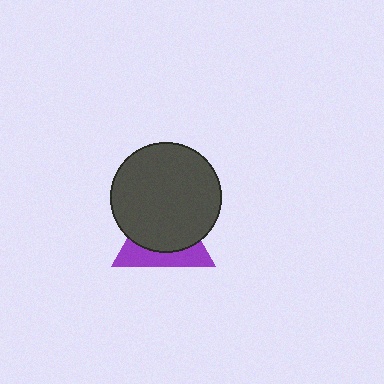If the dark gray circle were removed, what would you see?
You would see the complete purple triangle.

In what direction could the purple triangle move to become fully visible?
The purple triangle could move down. That would shift it out from behind the dark gray circle entirely.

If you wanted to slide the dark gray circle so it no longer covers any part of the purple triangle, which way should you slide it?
Slide it up — that is the most direct way to separate the two shapes.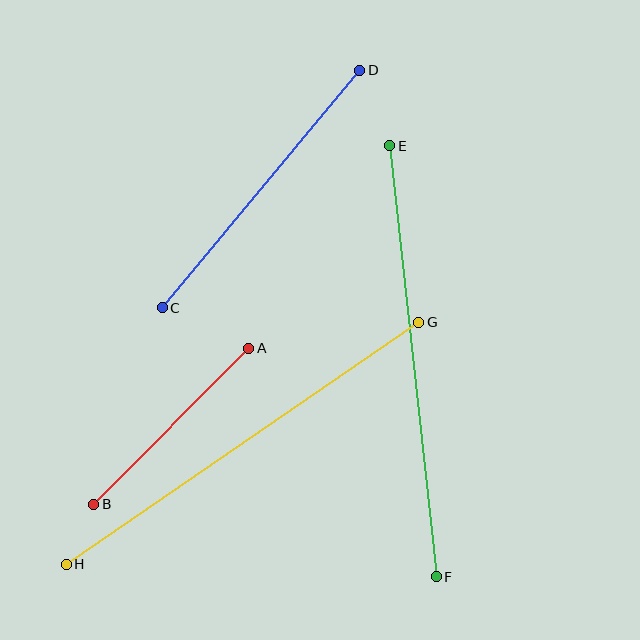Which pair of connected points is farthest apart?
Points E and F are farthest apart.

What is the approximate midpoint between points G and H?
The midpoint is at approximately (242, 443) pixels.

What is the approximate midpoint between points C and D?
The midpoint is at approximately (261, 189) pixels.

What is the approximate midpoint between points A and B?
The midpoint is at approximately (171, 426) pixels.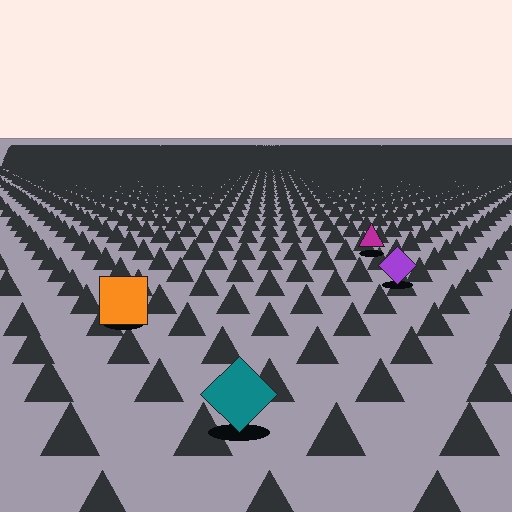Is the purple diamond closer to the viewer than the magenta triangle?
Yes. The purple diamond is closer — you can tell from the texture gradient: the ground texture is coarser near it.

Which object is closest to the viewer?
The teal diamond is closest. The texture marks near it are larger and more spread out.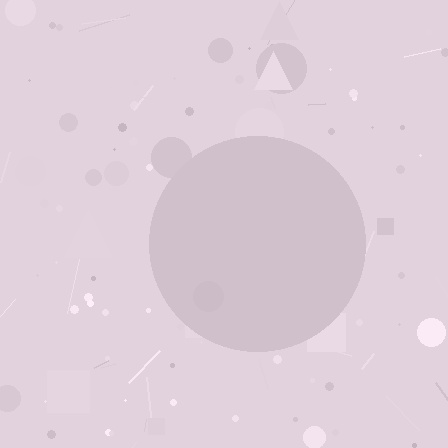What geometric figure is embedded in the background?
A circle is embedded in the background.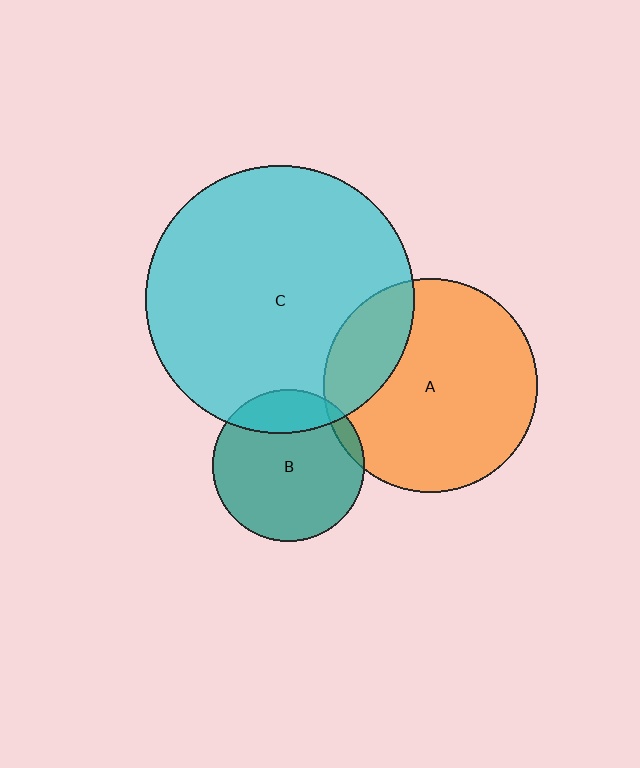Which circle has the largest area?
Circle C (cyan).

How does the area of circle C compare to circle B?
Approximately 3.1 times.